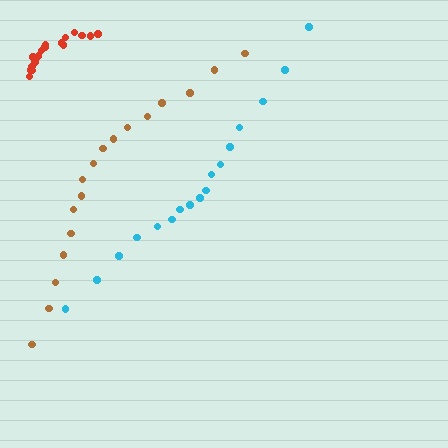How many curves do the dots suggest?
There are 3 distinct paths.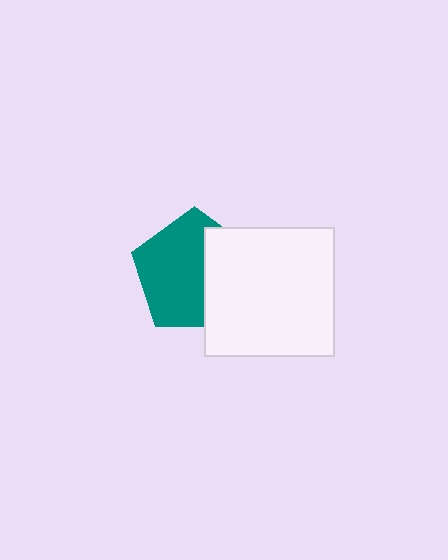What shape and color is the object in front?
The object in front is a white square.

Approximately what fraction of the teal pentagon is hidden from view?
Roughly 39% of the teal pentagon is hidden behind the white square.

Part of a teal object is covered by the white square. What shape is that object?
It is a pentagon.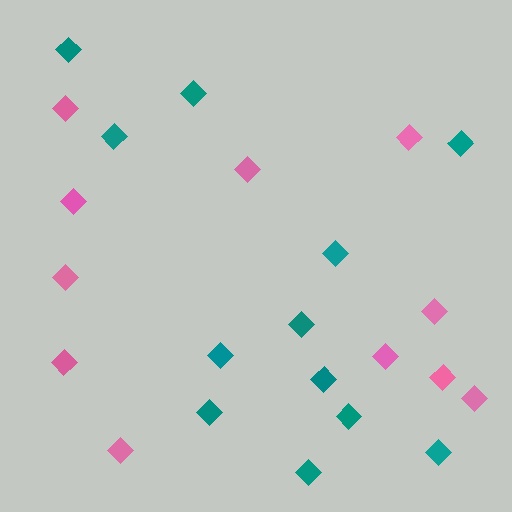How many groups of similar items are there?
There are 2 groups: one group of teal diamonds (12) and one group of pink diamonds (11).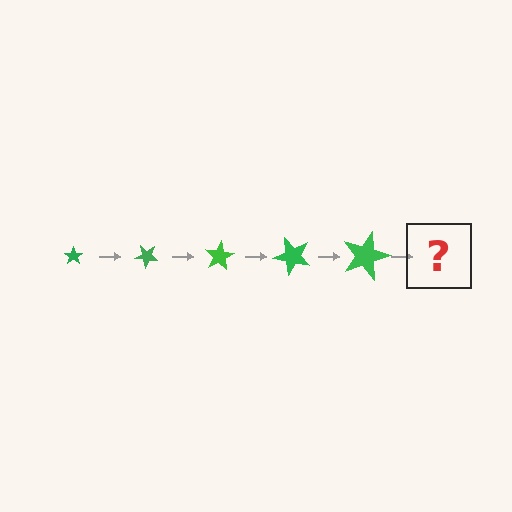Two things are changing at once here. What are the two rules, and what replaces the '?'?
The two rules are that the star grows larger each step and it rotates 40 degrees each step. The '?' should be a star, larger than the previous one and rotated 200 degrees from the start.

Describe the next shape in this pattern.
It should be a star, larger than the previous one and rotated 200 degrees from the start.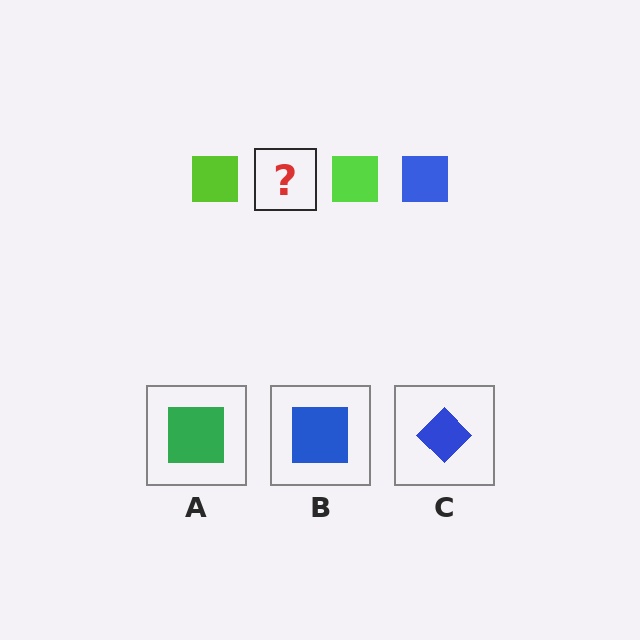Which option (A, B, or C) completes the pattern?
B.